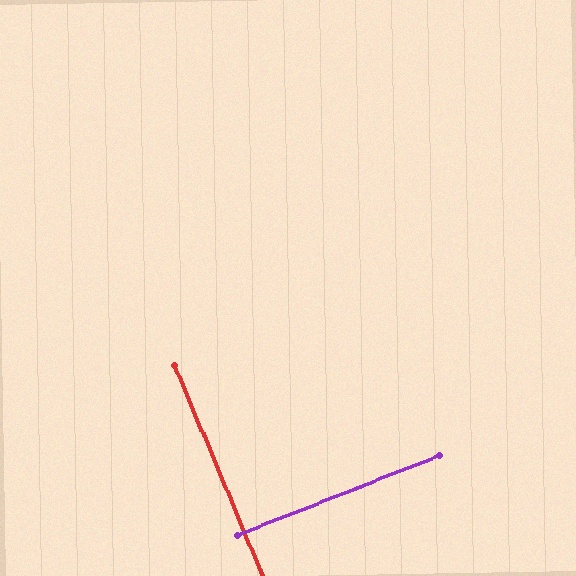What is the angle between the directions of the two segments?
Approximately 89 degrees.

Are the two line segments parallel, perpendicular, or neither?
Perpendicular — they meet at approximately 89°.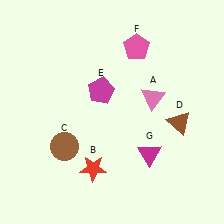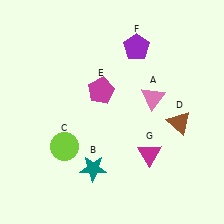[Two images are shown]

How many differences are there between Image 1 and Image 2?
There are 3 differences between the two images.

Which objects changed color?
B changed from red to teal. C changed from brown to lime. F changed from pink to purple.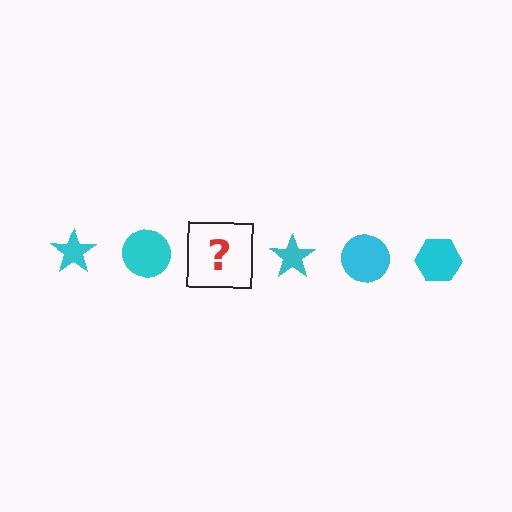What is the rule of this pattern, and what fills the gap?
The rule is that the pattern cycles through star, circle, hexagon shapes in cyan. The gap should be filled with a cyan hexagon.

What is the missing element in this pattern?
The missing element is a cyan hexagon.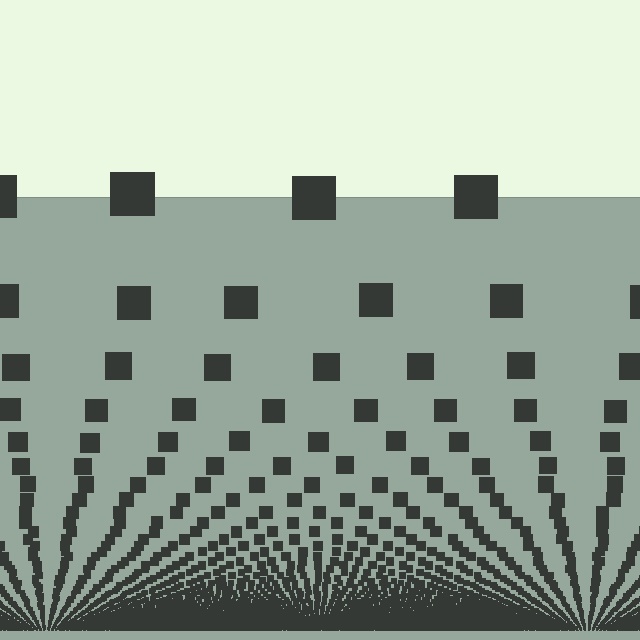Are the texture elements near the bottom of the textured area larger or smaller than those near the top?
Smaller. The gradient is inverted — elements near the bottom are smaller and denser.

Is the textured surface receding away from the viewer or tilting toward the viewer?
The surface appears to tilt toward the viewer. Texture elements get larger and sparser toward the top.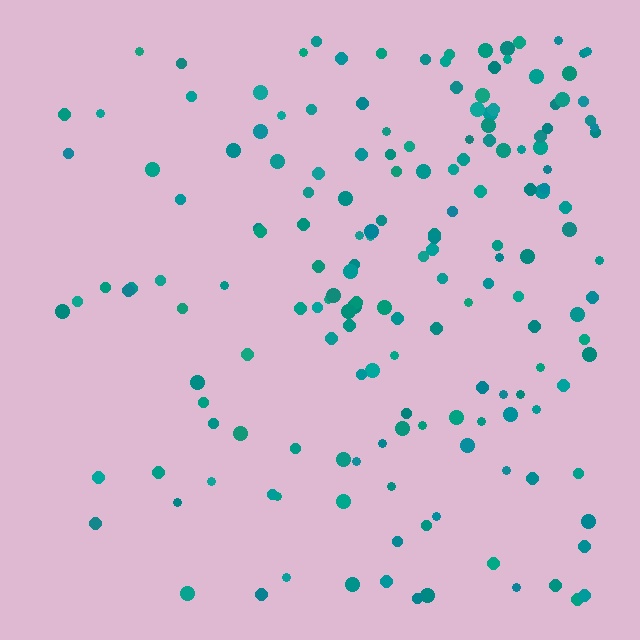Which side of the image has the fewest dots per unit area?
The left.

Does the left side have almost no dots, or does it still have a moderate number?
Still a moderate number, just noticeably fewer than the right.